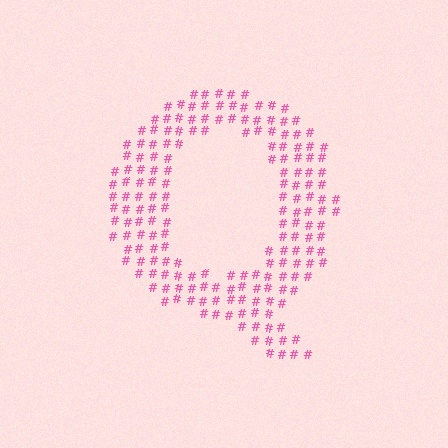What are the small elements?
The small elements are hash symbols.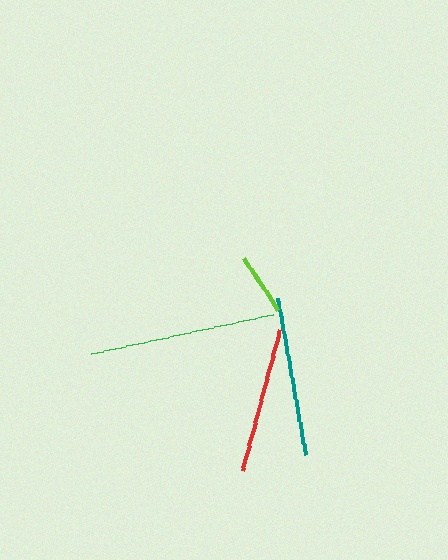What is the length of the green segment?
The green segment is approximately 185 pixels long.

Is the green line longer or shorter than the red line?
The green line is longer than the red line.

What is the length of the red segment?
The red segment is approximately 147 pixels long.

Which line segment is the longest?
The green line is the longest at approximately 185 pixels.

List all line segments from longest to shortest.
From longest to shortest: green, teal, red, lime.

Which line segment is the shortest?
The lime line is the shortest at approximately 62 pixels.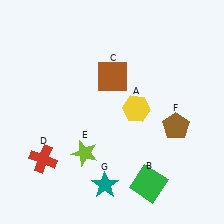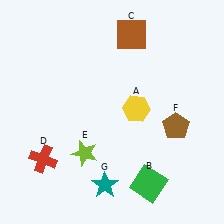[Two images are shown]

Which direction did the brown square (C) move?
The brown square (C) moved up.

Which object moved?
The brown square (C) moved up.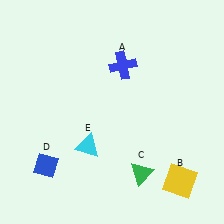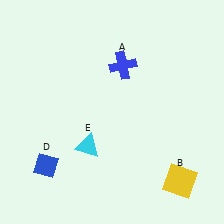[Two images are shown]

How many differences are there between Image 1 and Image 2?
There is 1 difference between the two images.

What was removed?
The green triangle (C) was removed in Image 2.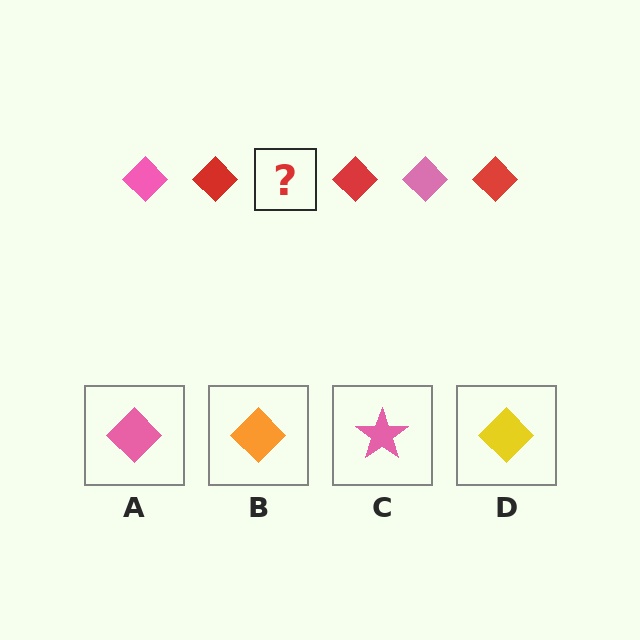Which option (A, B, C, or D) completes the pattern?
A.